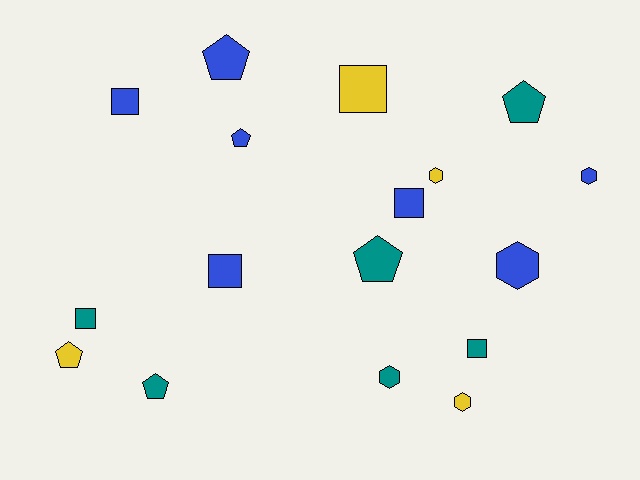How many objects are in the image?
There are 17 objects.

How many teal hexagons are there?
There is 1 teal hexagon.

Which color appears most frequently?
Blue, with 7 objects.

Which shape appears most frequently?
Square, with 6 objects.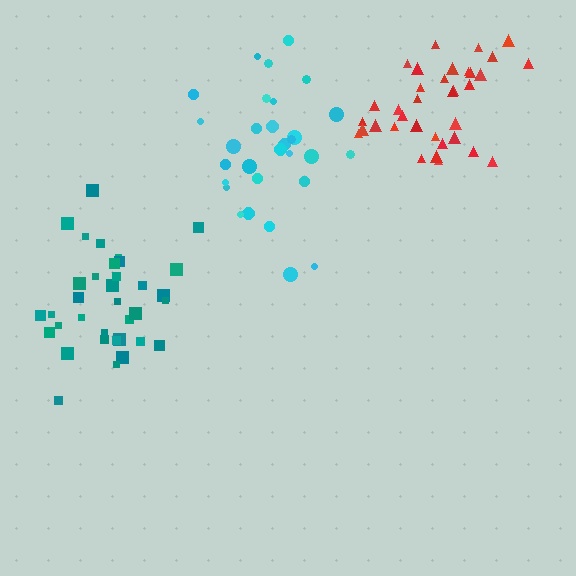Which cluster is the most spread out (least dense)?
Cyan.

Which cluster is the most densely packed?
Teal.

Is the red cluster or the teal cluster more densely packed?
Teal.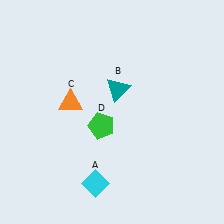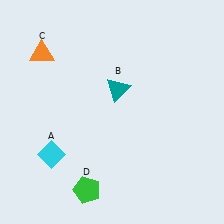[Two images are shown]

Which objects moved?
The objects that moved are: the cyan diamond (A), the orange triangle (C), the green pentagon (D).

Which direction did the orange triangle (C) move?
The orange triangle (C) moved up.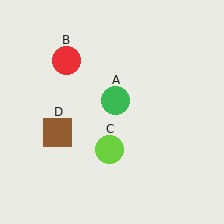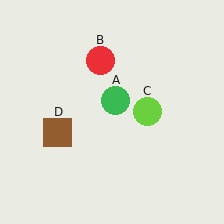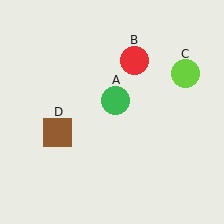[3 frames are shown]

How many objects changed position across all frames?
2 objects changed position: red circle (object B), lime circle (object C).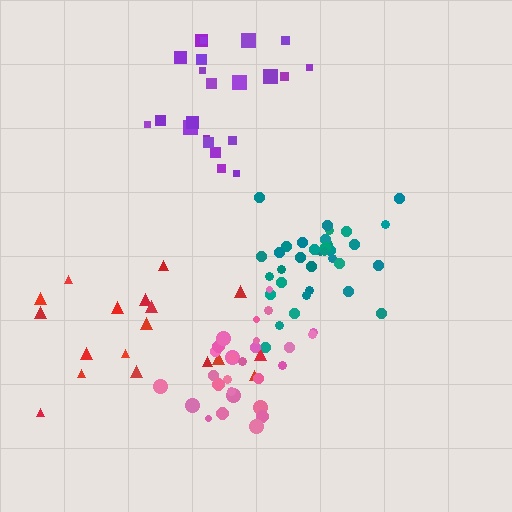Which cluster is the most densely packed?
Pink.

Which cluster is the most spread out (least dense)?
Red.